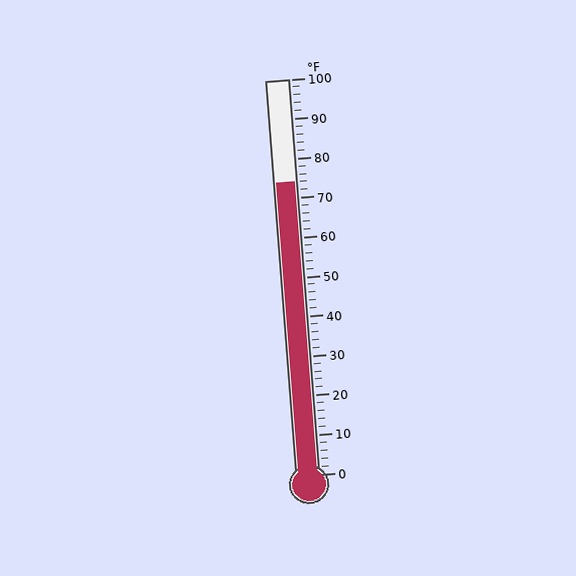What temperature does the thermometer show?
The thermometer shows approximately 74°F.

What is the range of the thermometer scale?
The thermometer scale ranges from 0°F to 100°F.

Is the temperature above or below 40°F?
The temperature is above 40°F.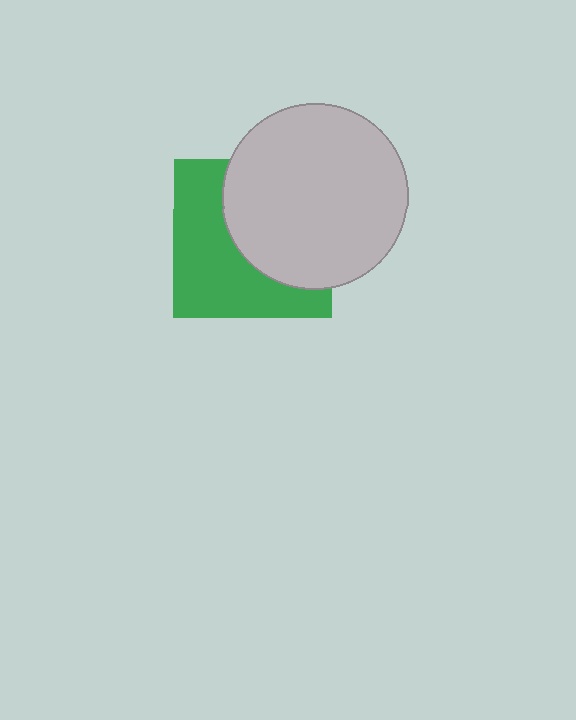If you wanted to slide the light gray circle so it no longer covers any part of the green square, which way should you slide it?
Slide it right — that is the most direct way to separate the two shapes.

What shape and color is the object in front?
The object in front is a light gray circle.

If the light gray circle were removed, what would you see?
You would see the complete green square.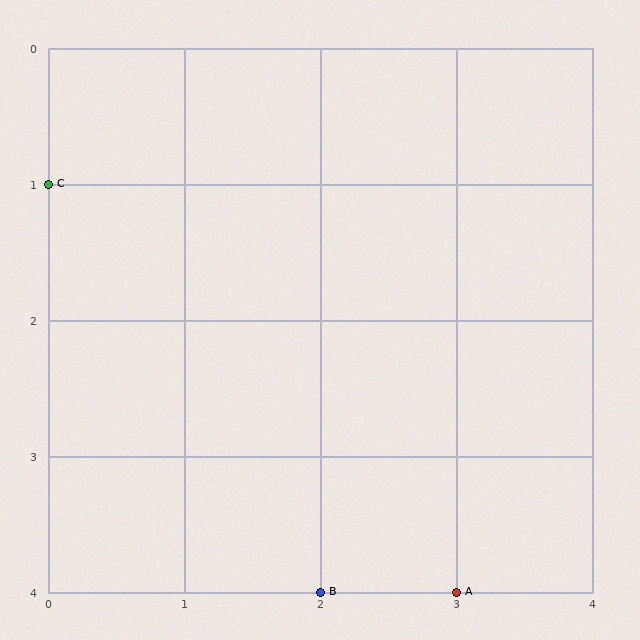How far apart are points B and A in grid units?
Points B and A are 1 column apart.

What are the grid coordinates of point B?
Point B is at grid coordinates (2, 4).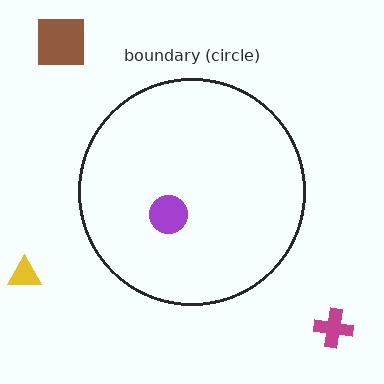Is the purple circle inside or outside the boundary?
Inside.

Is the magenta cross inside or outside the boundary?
Outside.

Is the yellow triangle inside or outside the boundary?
Outside.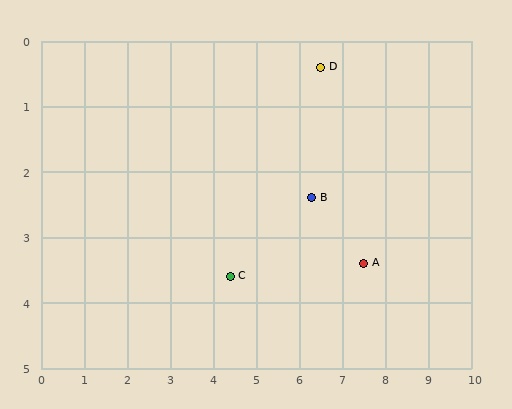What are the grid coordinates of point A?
Point A is at approximately (7.5, 3.4).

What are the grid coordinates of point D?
Point D is at approximately (6.5, 0.4).